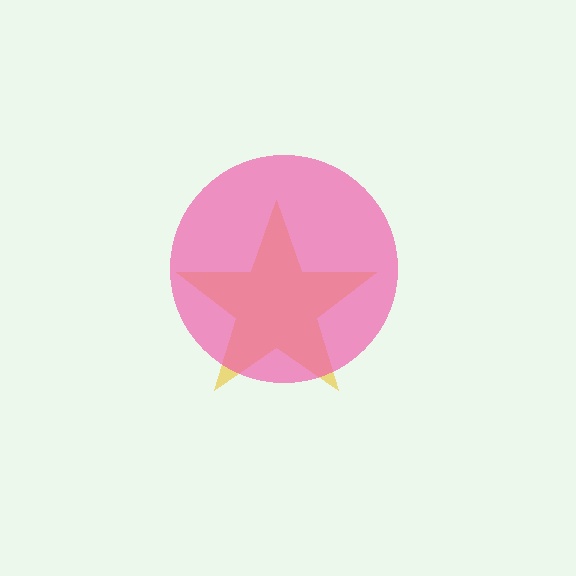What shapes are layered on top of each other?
The layered shapes are: a yellow star, a pink circle.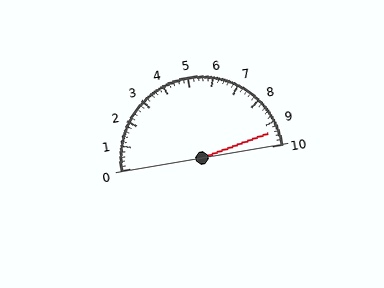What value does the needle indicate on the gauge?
The needle indicates approximately 9.4.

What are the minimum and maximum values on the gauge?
The gauge ranges from 0 to 10.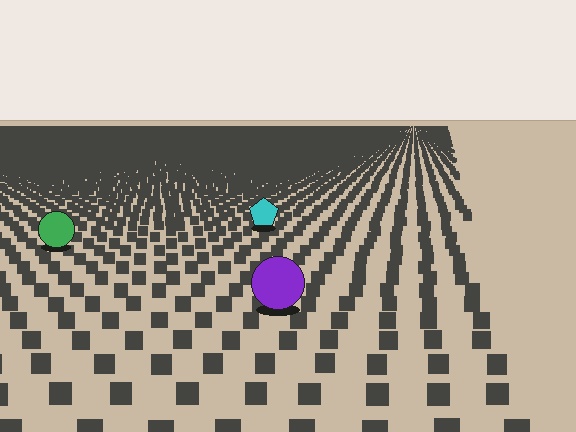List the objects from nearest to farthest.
From nearest to farthest: the purple circle, the green circle, the cyan pentagon.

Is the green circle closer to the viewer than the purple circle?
No. The purple circle is closer — you can tell from the texture gradient: the ground texture is coarser near it.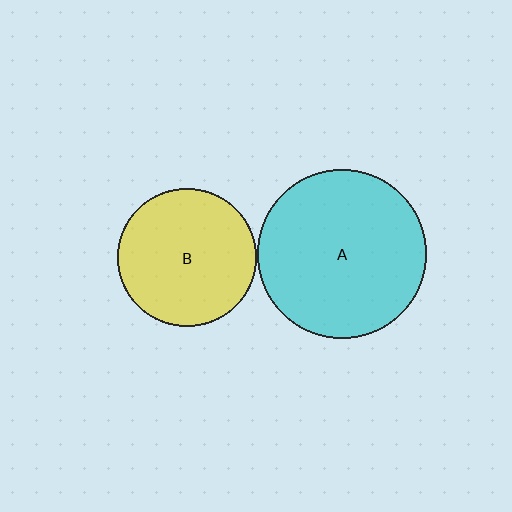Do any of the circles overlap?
No, none of the circles overlap.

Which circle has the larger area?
Circle A (cyan).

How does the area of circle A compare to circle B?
Approximately 1.5 times.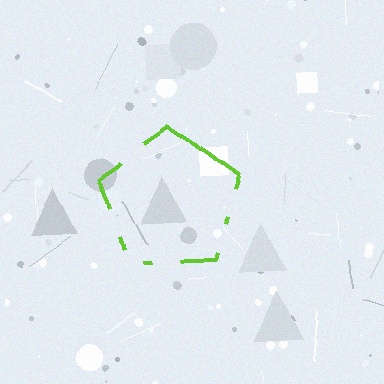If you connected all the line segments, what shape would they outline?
They would outline a pentagon.